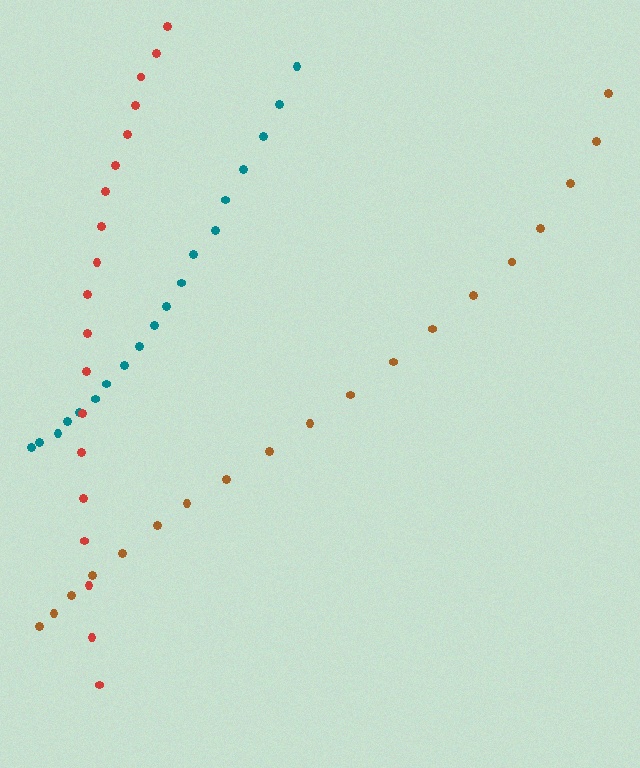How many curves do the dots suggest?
There are 3 distinct paths.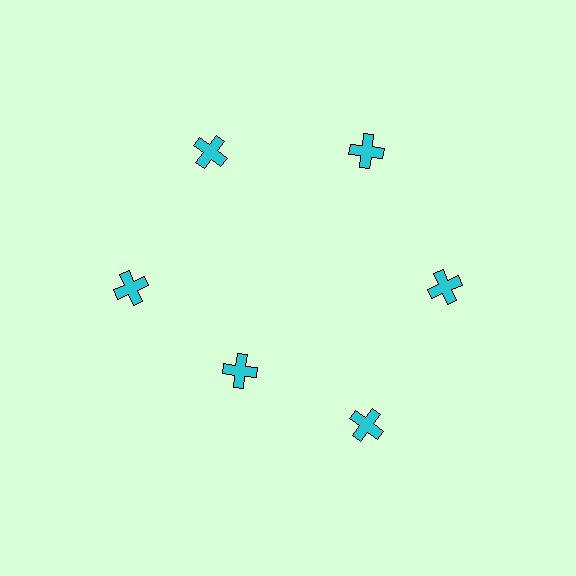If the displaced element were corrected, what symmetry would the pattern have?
It would have 6-fold rotational symmetry — the pattern would map onto itself every 60 degrees.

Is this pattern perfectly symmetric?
No. The 6 cyan crosses are arranged in a ring, but one element near the 7 o'clock position is pulled inward toward the center, breaking the 6-fold rotational symmetry.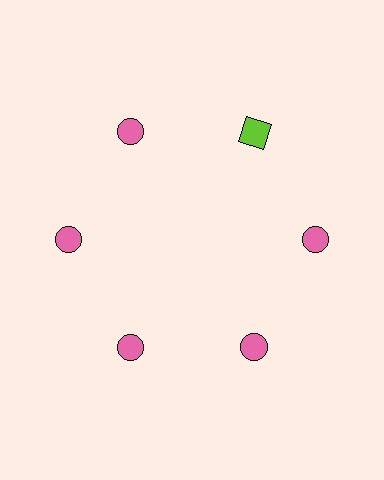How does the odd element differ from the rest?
It differs in both color (lime instead of pink) and shape (square instead of circle).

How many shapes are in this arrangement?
There are 6 shapes arranged in a ring pattern.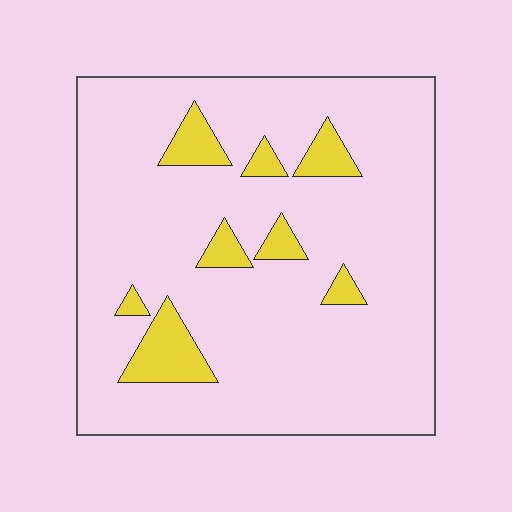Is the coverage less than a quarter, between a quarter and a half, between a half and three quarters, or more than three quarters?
Less than a quarter.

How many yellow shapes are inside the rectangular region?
8.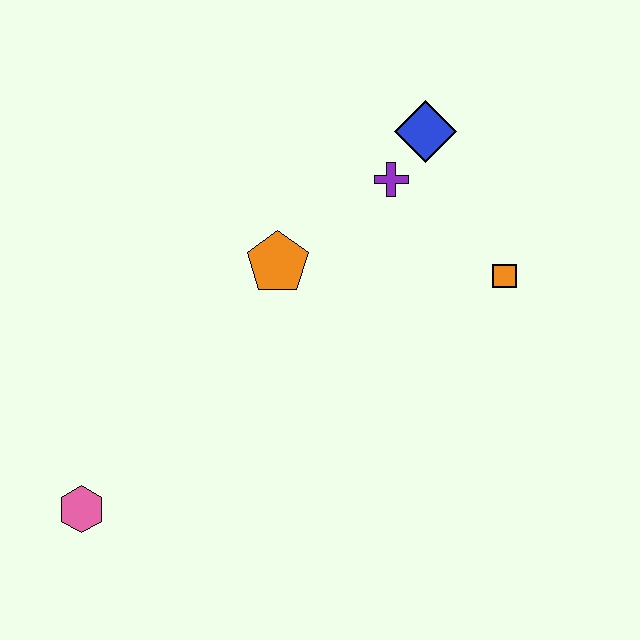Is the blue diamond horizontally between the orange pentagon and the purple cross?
No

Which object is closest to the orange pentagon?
The purple cross is closest to the orange pentagon.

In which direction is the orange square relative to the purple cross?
The orange square is to the right of the purple cross.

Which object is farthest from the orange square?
The pink hexagon is farthest from the orange square.